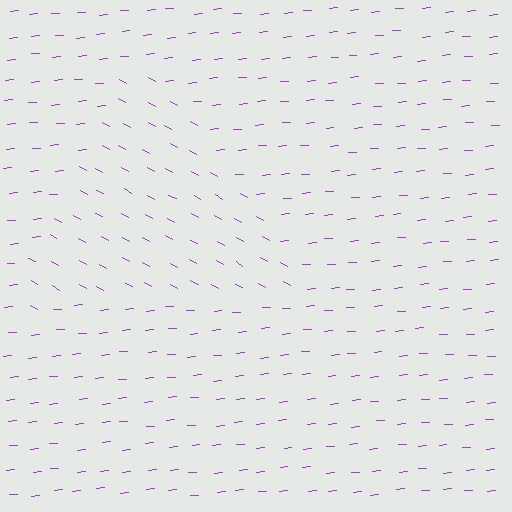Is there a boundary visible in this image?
Yes, there is a texture boundary formed by a change in line orientation.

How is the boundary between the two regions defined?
The boundary is defined purely by a change in line orientation (approximately 34 degrees difference). All lines are the same color and thickness.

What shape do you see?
I see a triangle.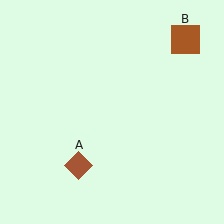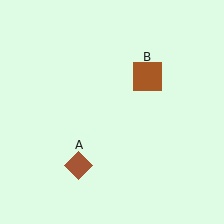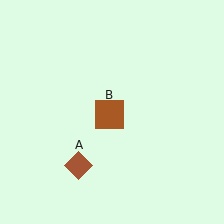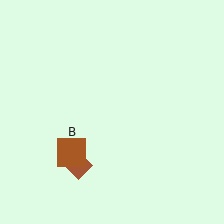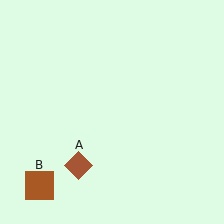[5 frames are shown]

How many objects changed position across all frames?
1 object changed position: brown square (object B).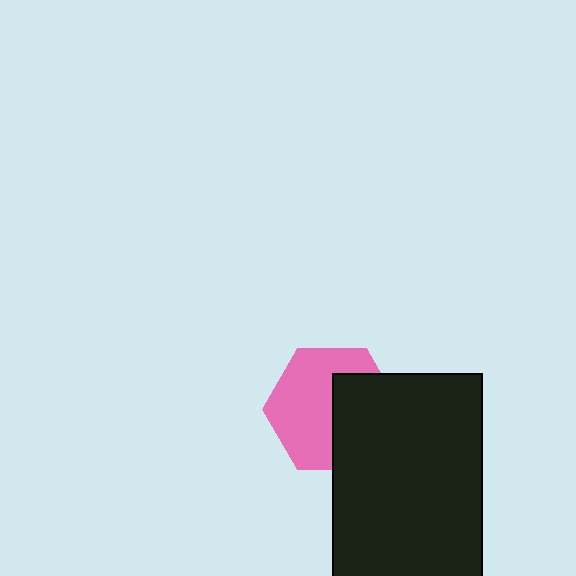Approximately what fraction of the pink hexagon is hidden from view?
Roughly 42% of the pink hexagon is hidden behind the black rectangle.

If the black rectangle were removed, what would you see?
You would see the complete pink hexagon.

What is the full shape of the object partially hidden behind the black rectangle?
The partially hidden object is a pink hexagon.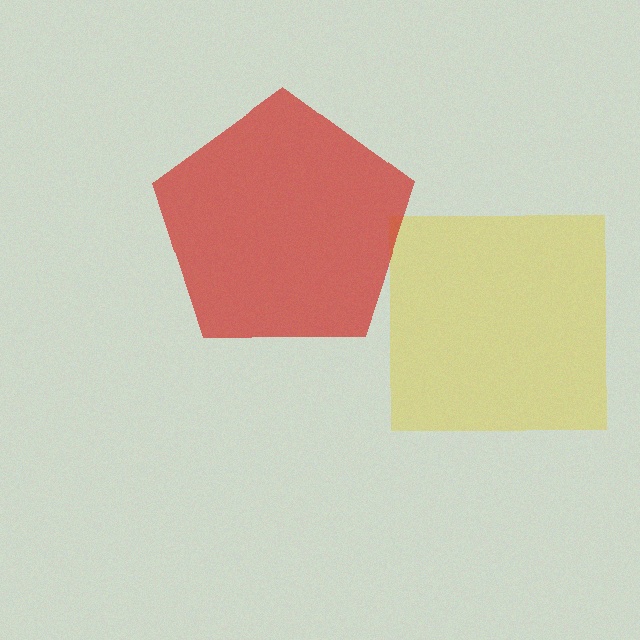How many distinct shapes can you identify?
There are 2 distinct shapes: a yellow square, a red pentagon.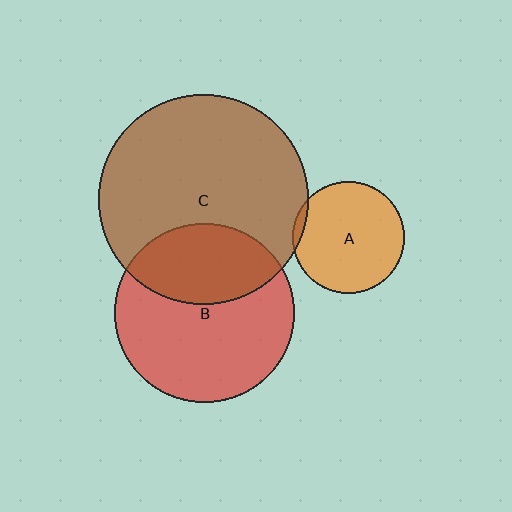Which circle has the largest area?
Circle C (brown).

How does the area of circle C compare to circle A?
Approximately 3.5 times.